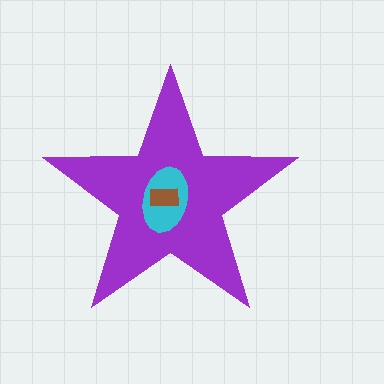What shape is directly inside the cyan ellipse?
The brown rectangle.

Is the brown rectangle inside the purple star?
Yes.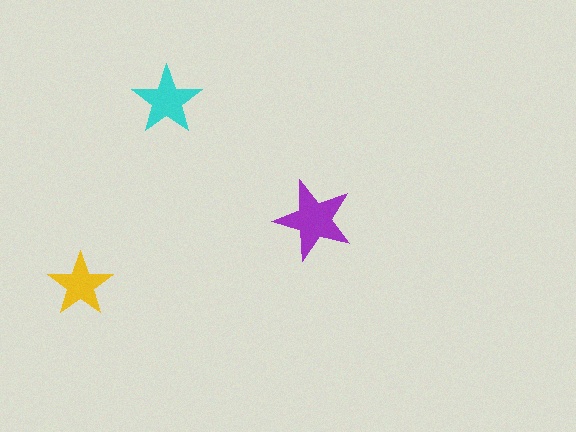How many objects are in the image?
There are 3 objects in the image.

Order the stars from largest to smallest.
the purple one, the cyan one, the yellow one.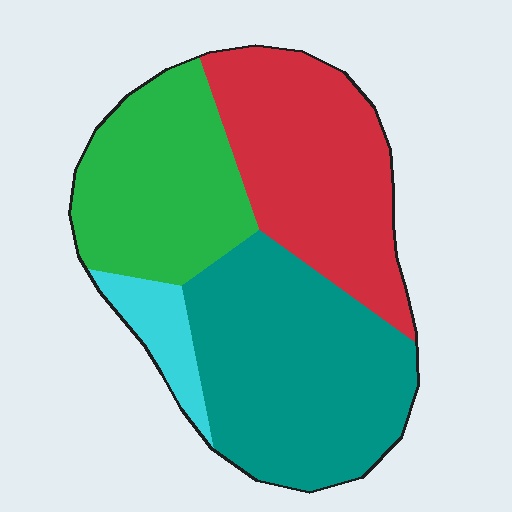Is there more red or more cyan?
Red.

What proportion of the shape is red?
Red covers about 30% of the shape.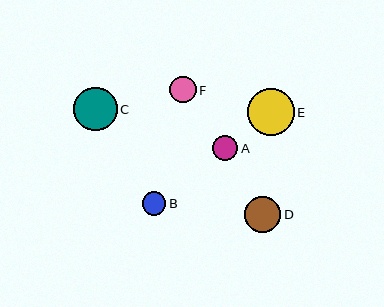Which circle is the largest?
Circle E is the largest with a size of approximately 46 pixels.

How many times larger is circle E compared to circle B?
Circle E is approximately 2.0 times the size of circle B.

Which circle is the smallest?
Circle B is the smallest with a size of approximately 24 pixels.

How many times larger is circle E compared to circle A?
Circle E is approximately 1.8 times the size of circle A.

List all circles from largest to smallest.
From largest to smallest: E, C, D, F, A, B.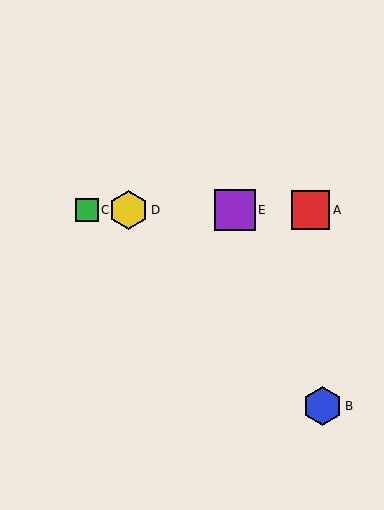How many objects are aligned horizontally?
4 objects (A, C, D, E) are aligned horizontally.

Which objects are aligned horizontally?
Objects A, C, D, E are aligned horizontally.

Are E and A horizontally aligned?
Yes, both are at y≈210.